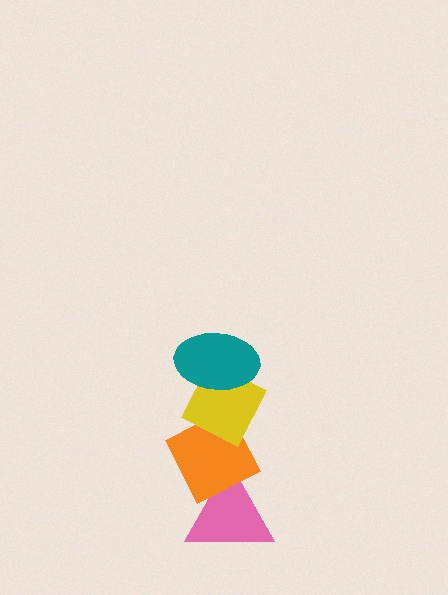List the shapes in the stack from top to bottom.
From top to bottom: the teal ellipse, the yellow diamond, the orange diamond, the pink triangle.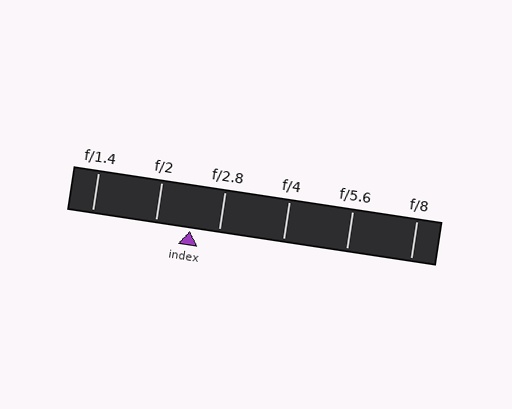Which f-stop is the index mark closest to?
The index mark is closest to f/2.8.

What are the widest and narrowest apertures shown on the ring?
The widest aperture shown is f/1.4 and the narrowest is f/8.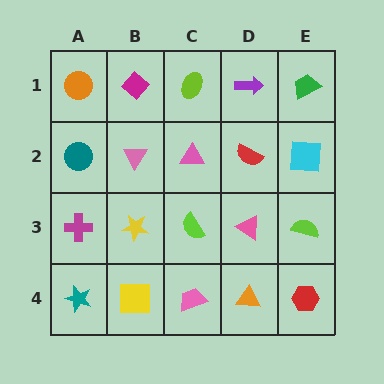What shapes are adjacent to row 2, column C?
A lime ellipse (row 1, column C), a lime semicircle (row 3, column C), a pink triangle (row 2, column B), a red semicircle (row 2, column D).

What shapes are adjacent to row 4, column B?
A yellow star (row 3, column B), a teal star (row 4, column A), a pink trapezoid (row 4, column C).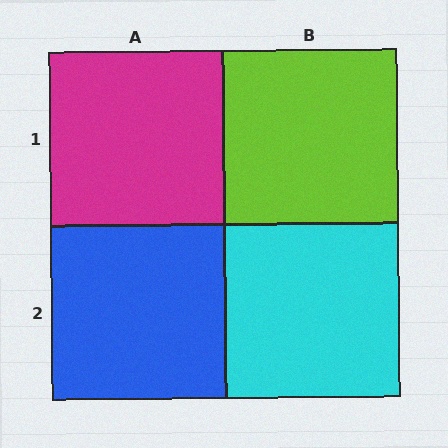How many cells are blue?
1 cell is blue.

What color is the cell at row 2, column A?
Blue.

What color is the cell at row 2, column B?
Cyan.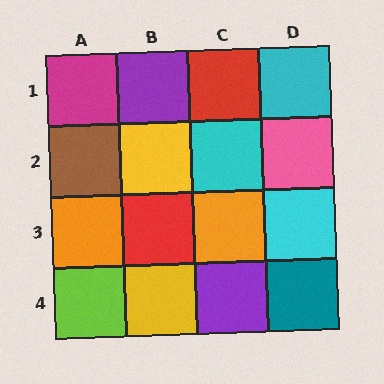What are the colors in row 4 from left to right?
Lime, yellow, purple, teal.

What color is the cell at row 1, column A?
Magenta.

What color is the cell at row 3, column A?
Orange.